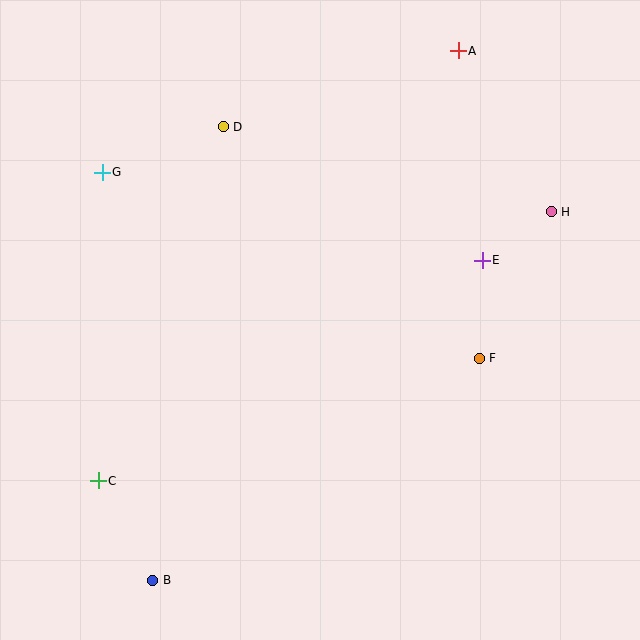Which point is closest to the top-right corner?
Point A is closest to the top-right corner.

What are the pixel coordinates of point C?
Point C is at (98, 481).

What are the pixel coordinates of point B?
Point B is at (153, 580).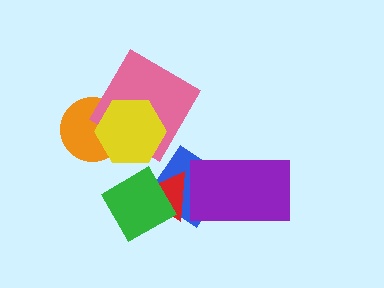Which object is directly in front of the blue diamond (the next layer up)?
The purple rectangle is directly in front of the blue diamond.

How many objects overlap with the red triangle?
2 objects overlap with the red triangle.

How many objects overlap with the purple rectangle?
1 object overlaps with the purple rectangle.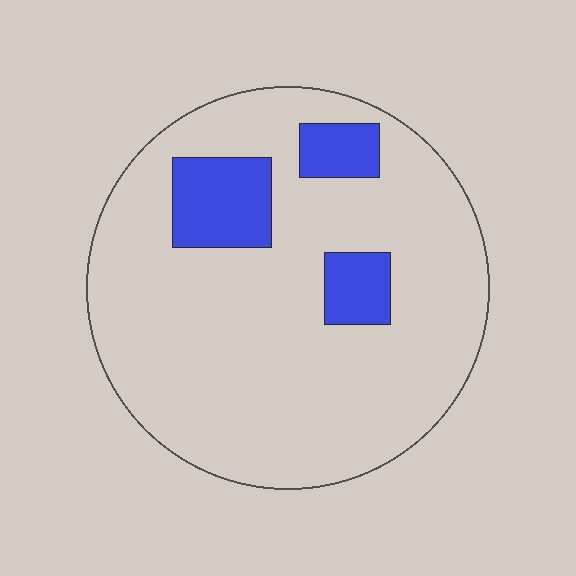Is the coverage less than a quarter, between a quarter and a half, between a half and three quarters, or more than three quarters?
Less than a quarter.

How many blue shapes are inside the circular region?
3.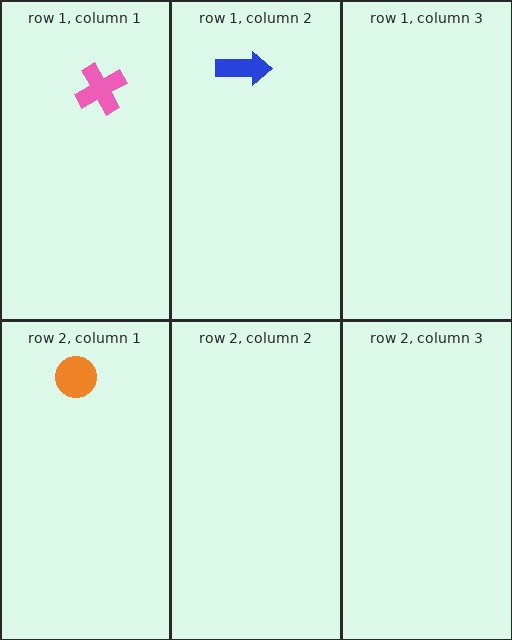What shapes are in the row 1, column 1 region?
The pink cross.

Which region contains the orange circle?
The row 2, column 1 region.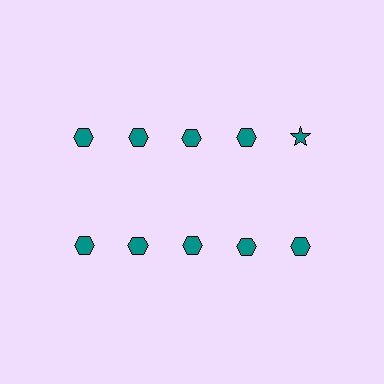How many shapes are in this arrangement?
There are 10 shapes arranged in a grid pattern.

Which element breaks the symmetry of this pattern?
The teal star in the top row, rightmost column breaks the symmetry. All other shapes are teal hexagons.